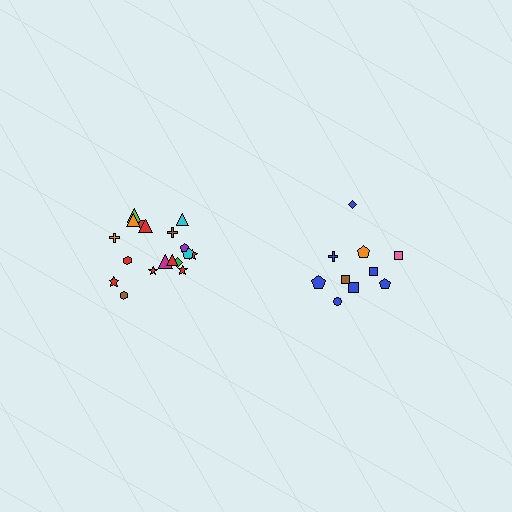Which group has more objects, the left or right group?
The left group.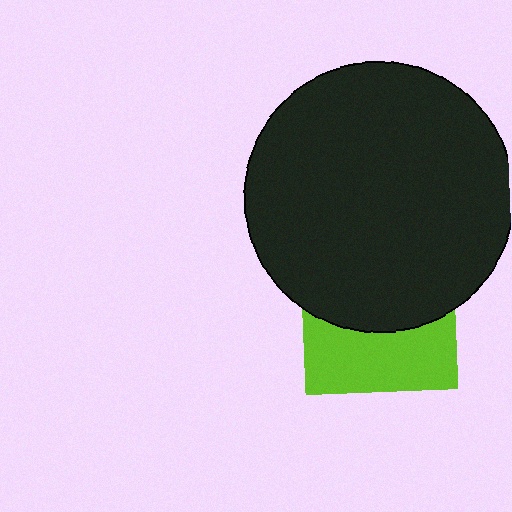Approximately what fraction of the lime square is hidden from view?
Roughly 56% of the lime square is hidden behind the black circle.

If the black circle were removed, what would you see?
You would see the complete lime square.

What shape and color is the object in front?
The object in front is a black circle.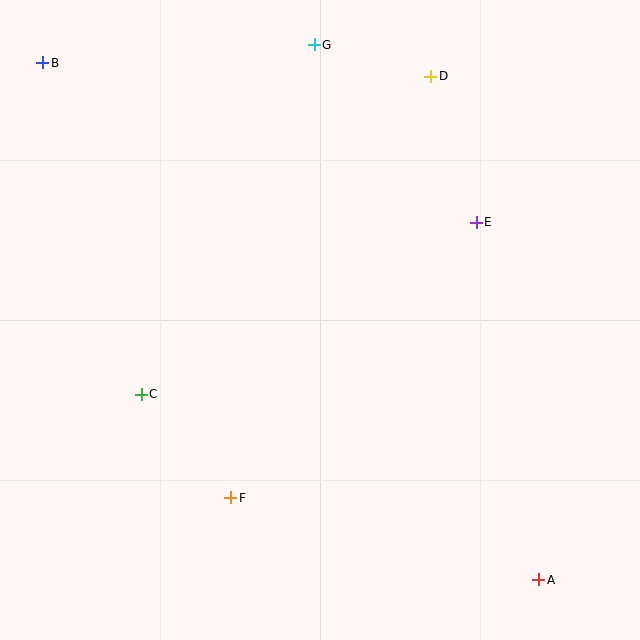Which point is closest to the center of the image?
Point E at (476, 222) is closest to the center.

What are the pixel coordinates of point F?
Point F is at (231, 498).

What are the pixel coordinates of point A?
Point A is at (539, 580).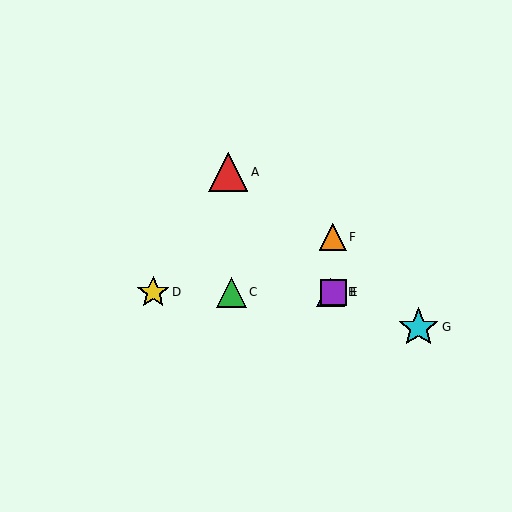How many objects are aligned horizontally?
4 objects (B, C, D, E) are aligned horizontally.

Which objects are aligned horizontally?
Objects B, C, D, E are aligned horizontally.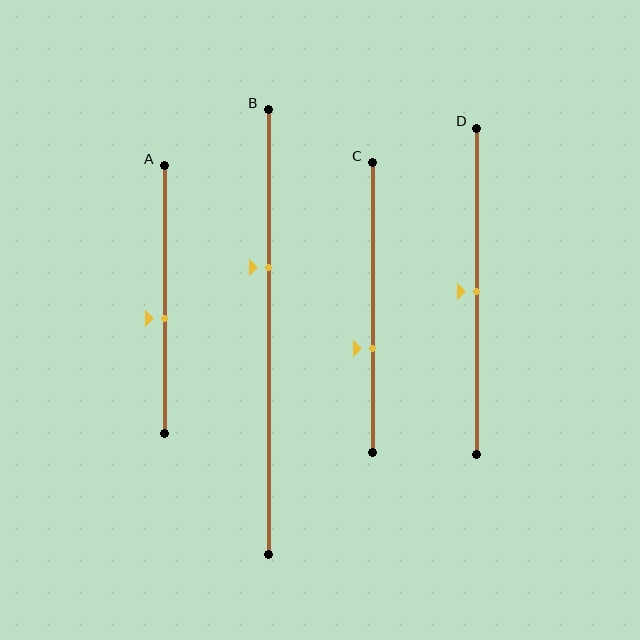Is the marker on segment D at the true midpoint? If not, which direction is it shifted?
Yes, the marker on segment D is at the true midpoint.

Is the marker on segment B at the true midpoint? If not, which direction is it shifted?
No, the marker on segment B is shifted upward by about 15% of the segment length.